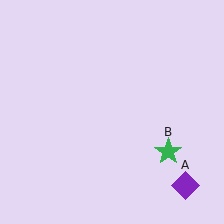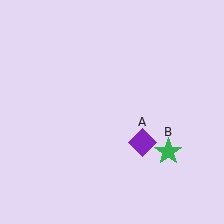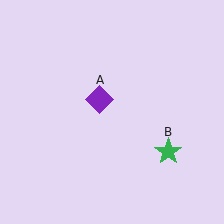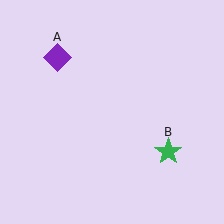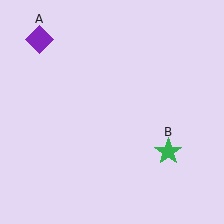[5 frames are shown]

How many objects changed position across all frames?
1 object changed position: purple diamond (object A).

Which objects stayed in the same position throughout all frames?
Green star (object B) remained stationary.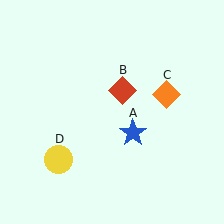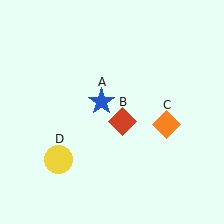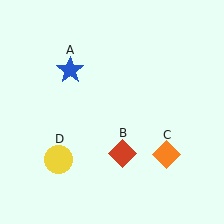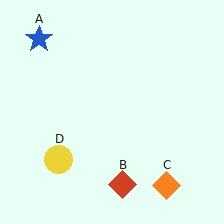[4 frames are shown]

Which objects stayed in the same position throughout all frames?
Yellow circle (object D) remained stationary.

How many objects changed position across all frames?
3 objects changed position: blue star (object A), red diamond (object B), orange diamond (object C).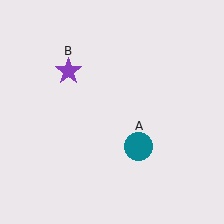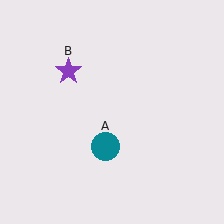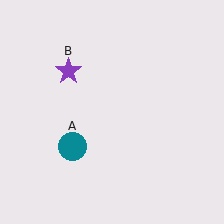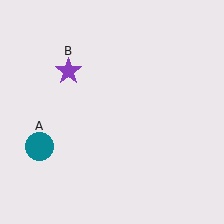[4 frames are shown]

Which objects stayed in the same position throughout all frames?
Purple star (object B) remained stationary.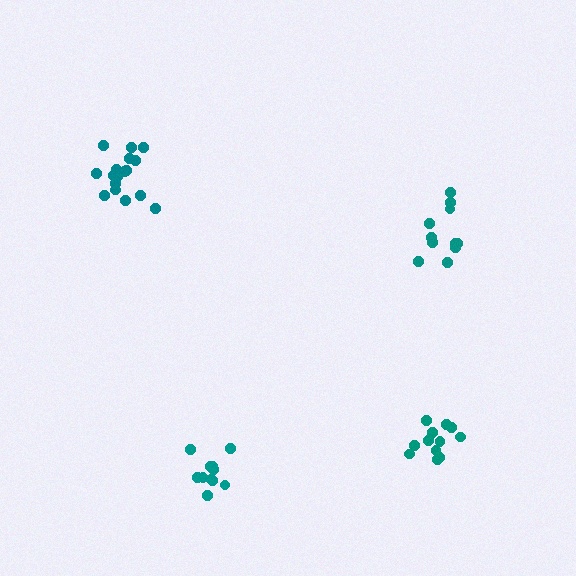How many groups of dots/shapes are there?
There are 4 groups.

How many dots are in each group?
Group 1: 11 dots, Group 2: 11 dots, Group 3: 17 dots, Group 4: 12 dots (51 total).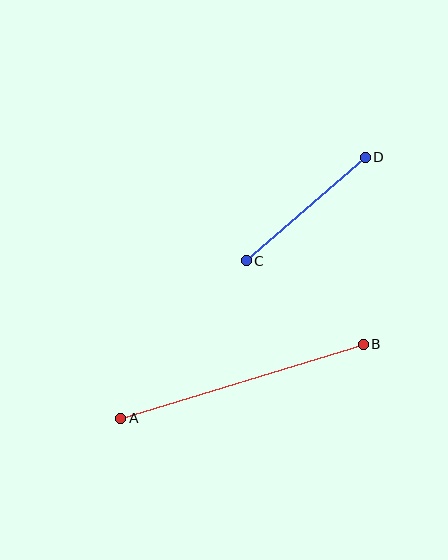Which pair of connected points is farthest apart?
Points A and B are farthest apart.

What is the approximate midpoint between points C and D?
The midpoint is at approximately (306, 209) pixels.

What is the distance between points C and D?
The distance is approximately 157 pixels.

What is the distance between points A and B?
The distance is approximately 254 pixels.